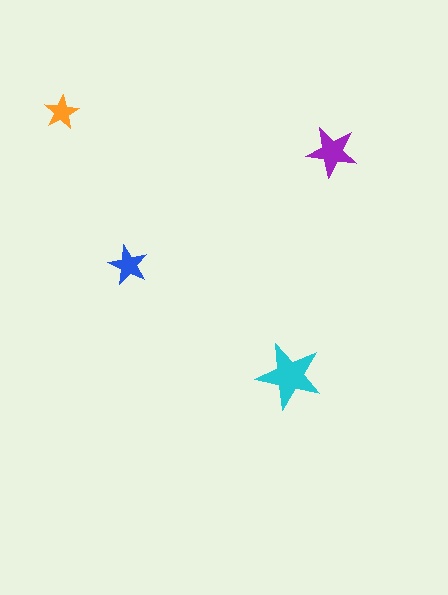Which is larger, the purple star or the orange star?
The purple one.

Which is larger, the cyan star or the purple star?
The cyan one.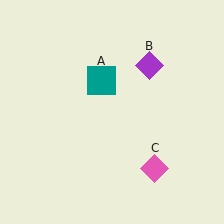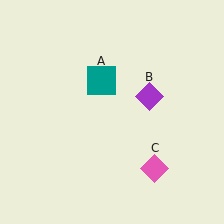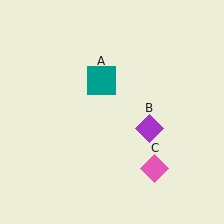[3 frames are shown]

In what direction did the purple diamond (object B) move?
The purple diamond (object B) moved down.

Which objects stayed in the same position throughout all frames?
Teal square (object A) and pink diamond (object C) remained stationary.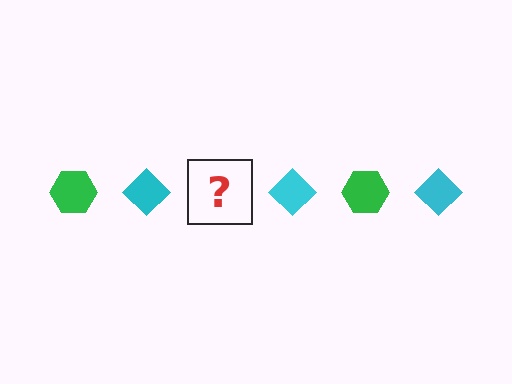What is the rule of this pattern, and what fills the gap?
The rule is that the pattern alternates between green hexagon and cyan diamond. The gap should be filled with a green hexagon.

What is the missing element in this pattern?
The missing element is a green hexagon.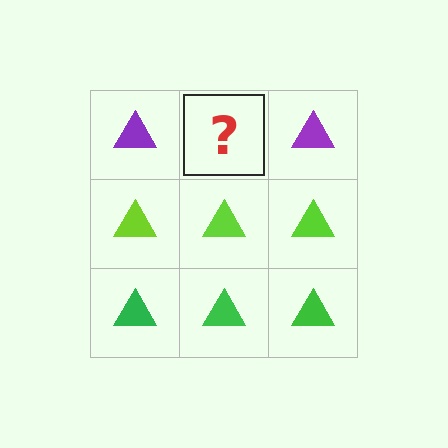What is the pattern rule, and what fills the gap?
The rule is that each row has a consistent color. The gap should be filled with a purple triangle.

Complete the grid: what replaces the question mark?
The question mark should be replaced with a purple triangle.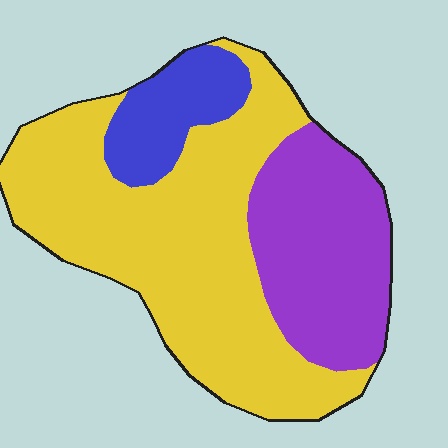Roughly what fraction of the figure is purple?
Purple takes up about one quarter (1/4) of the figure.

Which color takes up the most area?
Yellow, at roughly 60%.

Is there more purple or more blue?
Purple.